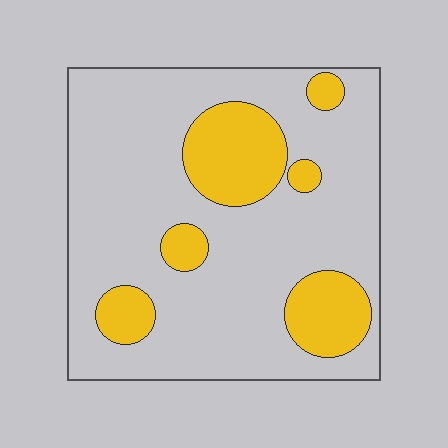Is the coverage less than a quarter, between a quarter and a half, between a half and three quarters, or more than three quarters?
Less than a quarter.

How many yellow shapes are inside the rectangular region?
6.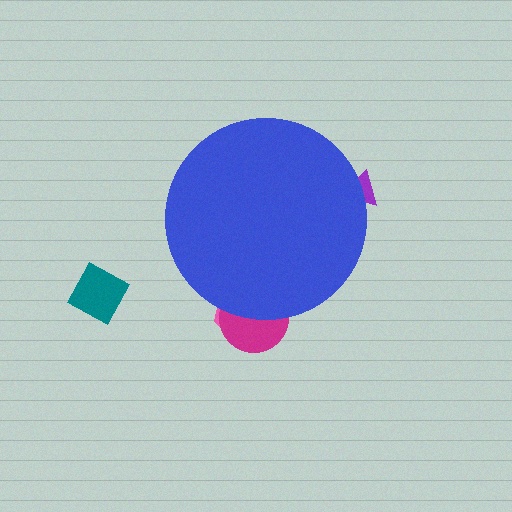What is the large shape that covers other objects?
A blue circle.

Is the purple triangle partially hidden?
Yes, the purple triangle is partially hidden behind the blue circle.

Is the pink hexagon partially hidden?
Yes, the pink hexagon is partially hidden behind the blue circle.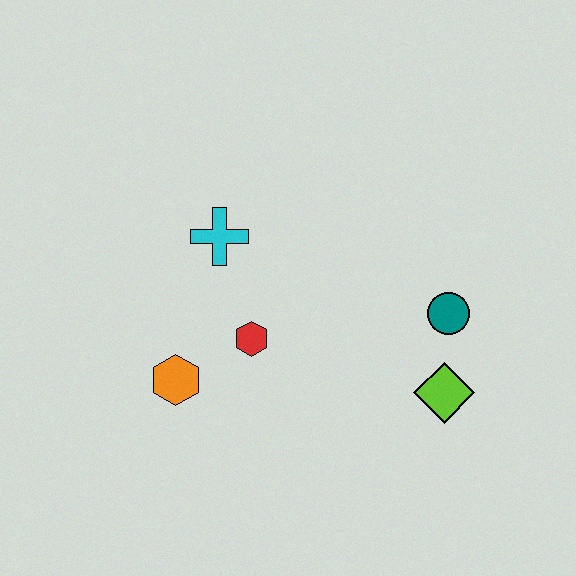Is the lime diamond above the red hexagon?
No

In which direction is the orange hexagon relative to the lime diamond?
The orange hexagon is to the left of the lime diamond.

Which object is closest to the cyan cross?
The red hexagon is closest to the cyan cross.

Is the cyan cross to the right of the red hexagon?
No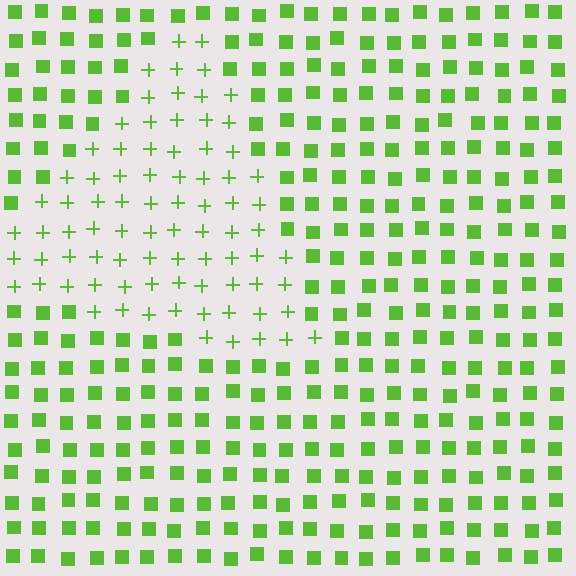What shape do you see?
I see a triangle.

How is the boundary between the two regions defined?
The boundary is defined by a change in element shape: plus signs inside vs. squares outside. All elements share the same color and spacing.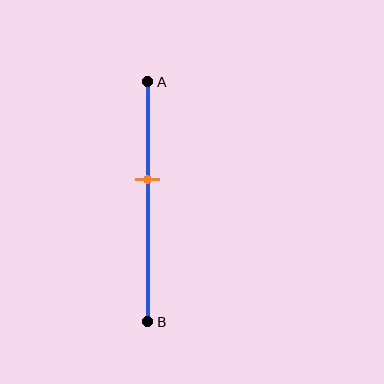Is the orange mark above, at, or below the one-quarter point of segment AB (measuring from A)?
The orange mark is below the one-quarter point of segment AB.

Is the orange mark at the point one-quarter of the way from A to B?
No, the mark is at about 40% from A, not at the 25% one-quarter point.